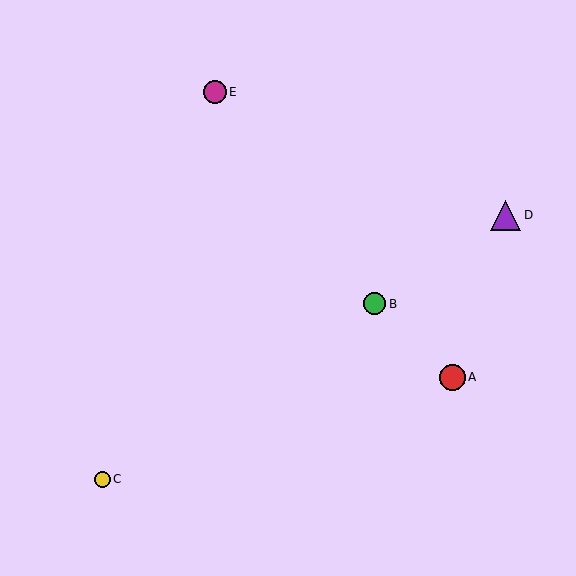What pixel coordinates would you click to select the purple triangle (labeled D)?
Click at (506, 215) to select the purple triangle D.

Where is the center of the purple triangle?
The center of the purple triangle is at (506, 215).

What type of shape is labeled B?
Shape B is a green circle.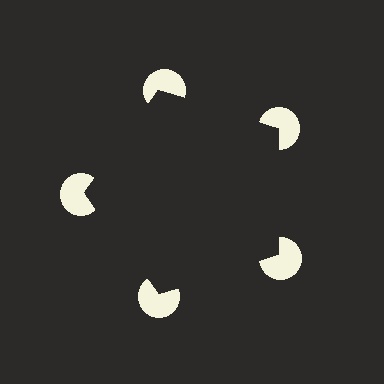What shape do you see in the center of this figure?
An illusory pentagon — its edges are inferred from the aligned wedge cuts in the pac-man discs, not physically drawn.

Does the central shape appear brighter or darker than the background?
It typically appears slightly darker than the background, even though no actual brightness change is drawn.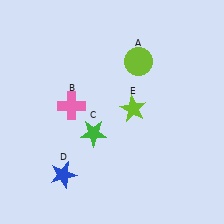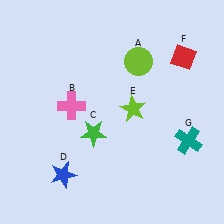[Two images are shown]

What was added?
A red diamond (F), a teal cross (G) were added in Image 2.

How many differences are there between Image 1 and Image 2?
There are 2 differences between the two images.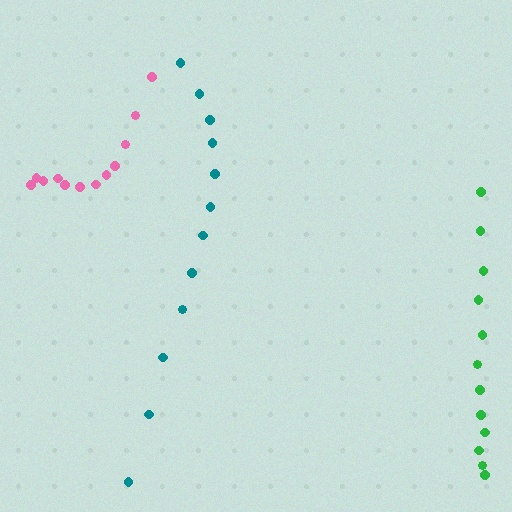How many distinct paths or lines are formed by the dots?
There are 3 distinct paths.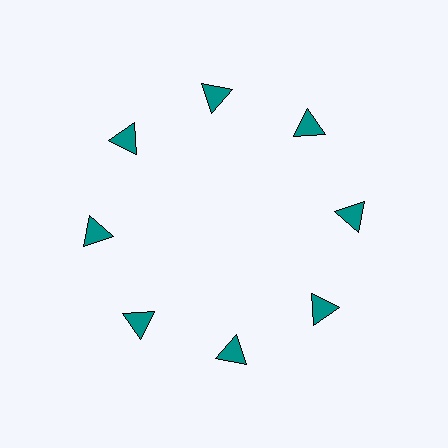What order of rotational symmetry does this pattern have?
This pattern has 8-fold rotational symmetry.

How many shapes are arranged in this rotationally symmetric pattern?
There are 8 shapes, arranged in 8 groups of 1.